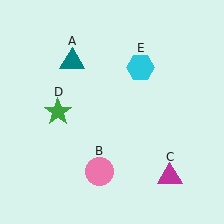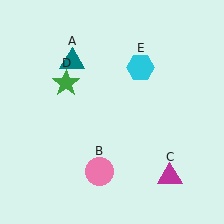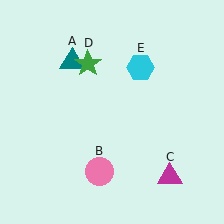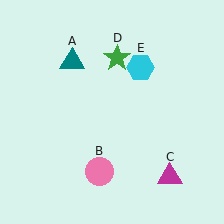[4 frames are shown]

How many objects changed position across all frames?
1 object changed position: green star (object D).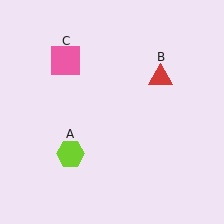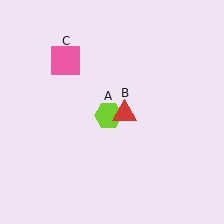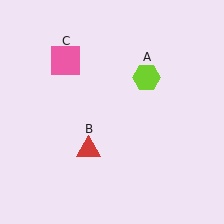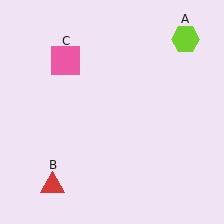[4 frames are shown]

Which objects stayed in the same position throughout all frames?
Pink square (object C) remained stationary.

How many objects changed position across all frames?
2 objects changed position: lime hexagon (object A), red triangle (object B).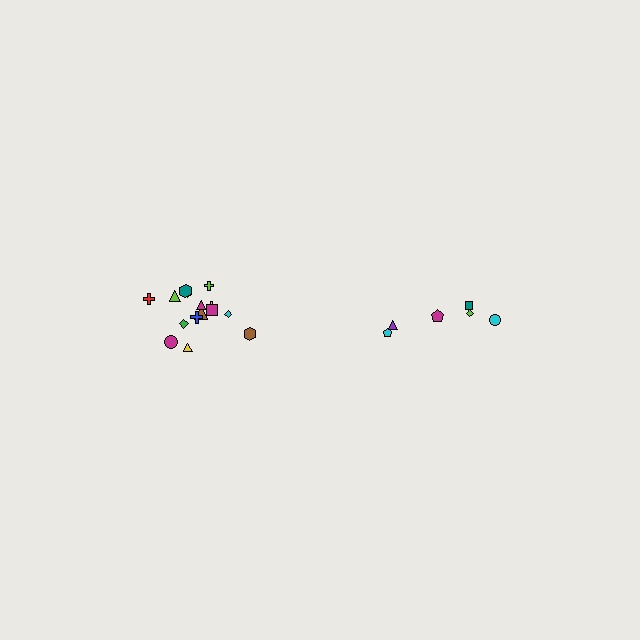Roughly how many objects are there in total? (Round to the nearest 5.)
Roughly 20 objects in total.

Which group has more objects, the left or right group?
The left group.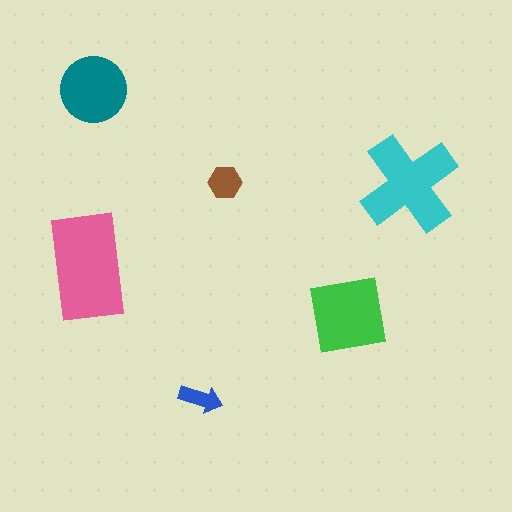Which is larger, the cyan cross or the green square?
The cyan cross.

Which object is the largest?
The pink rectangle.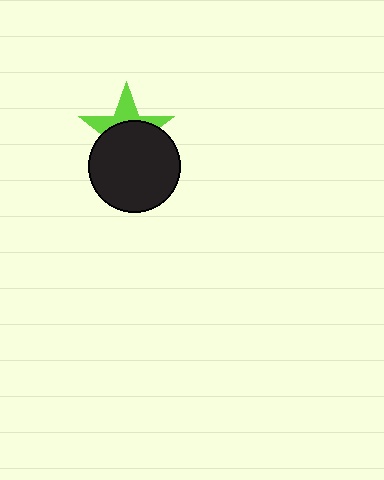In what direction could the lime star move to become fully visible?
The lime star could move up. That would shift it out from behind the black circle entirely.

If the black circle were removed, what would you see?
You would see the complete lime star.